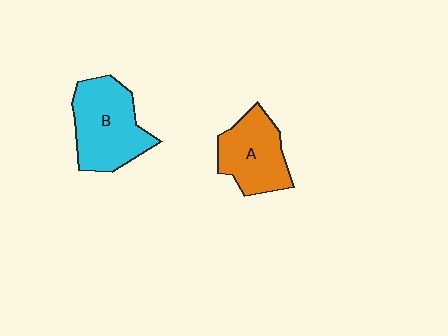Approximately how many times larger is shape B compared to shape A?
Approximately 1.2 times.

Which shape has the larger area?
Shape B (cyan).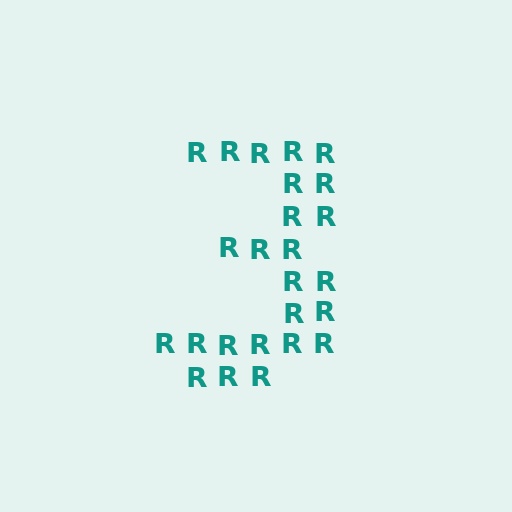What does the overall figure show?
The overall figure shows the digit 3.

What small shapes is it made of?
It is made of small letter R's.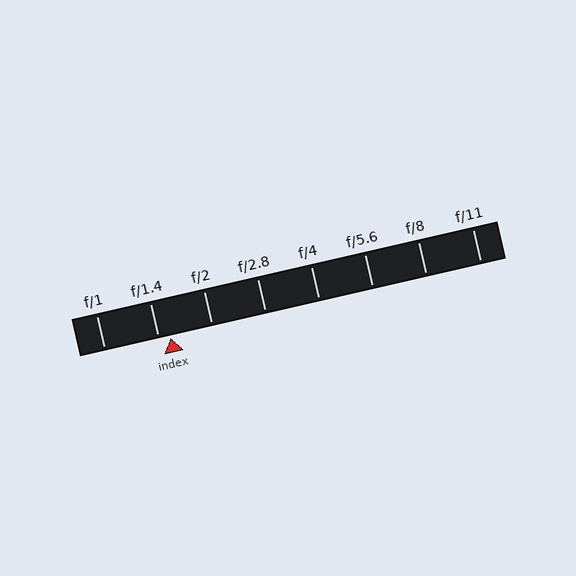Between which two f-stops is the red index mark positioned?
The index mark is between f/1.4 and f/2.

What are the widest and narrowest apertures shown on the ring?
The widest aperture shown is f/1 and the narrowest is f/11.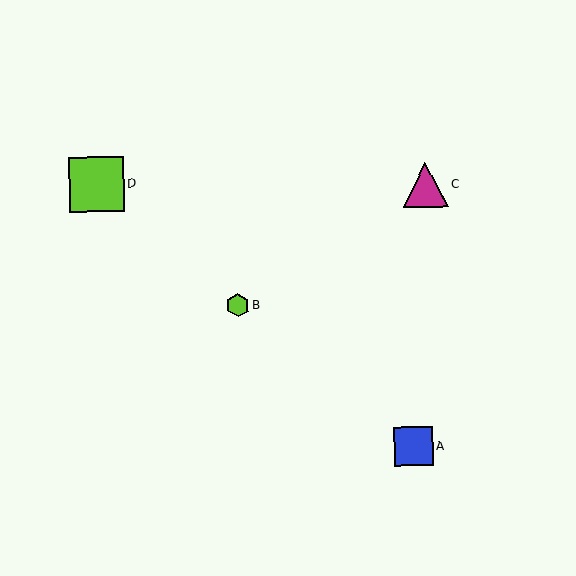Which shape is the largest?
The lime square (labeled D) is the largest.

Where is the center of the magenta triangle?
The center of the magenta triangle is at (426, 185).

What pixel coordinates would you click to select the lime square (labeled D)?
Click at (96, 184) to select the lime square D.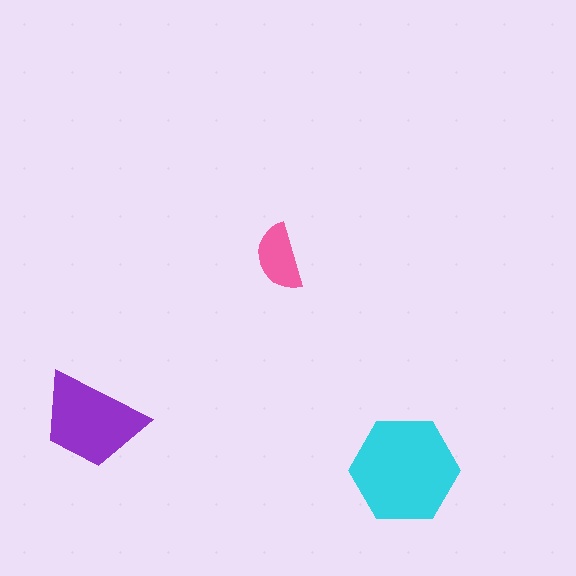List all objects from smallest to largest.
The pink semicircle, the purple trapezoid, the cyan hexagon.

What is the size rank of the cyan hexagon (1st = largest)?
1st.